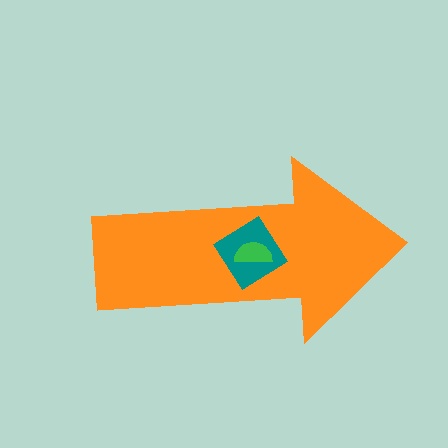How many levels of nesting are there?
3.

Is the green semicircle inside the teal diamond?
Yes.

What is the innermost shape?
The green semicircle.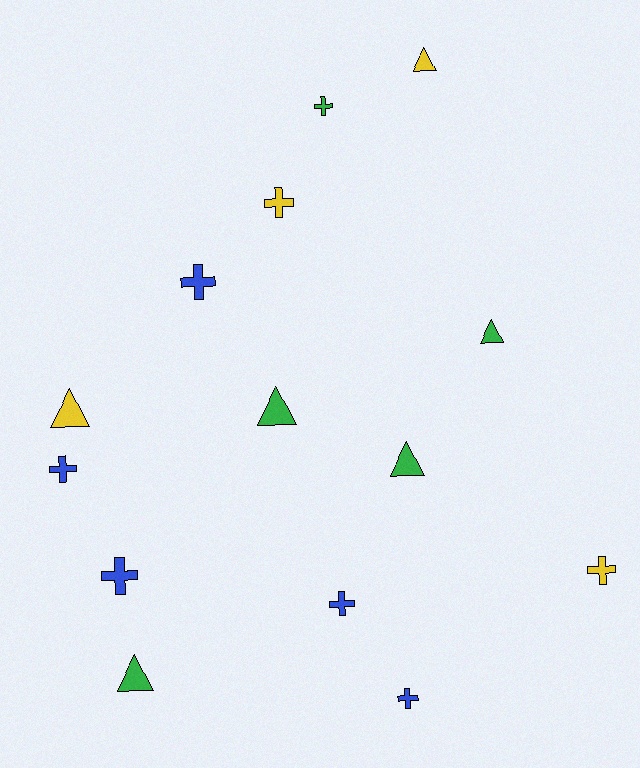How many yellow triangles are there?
There are 2 yellow triangles.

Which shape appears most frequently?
Cross, with 8 objects.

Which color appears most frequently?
Green, with 5 objects.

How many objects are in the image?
There are 14 objects.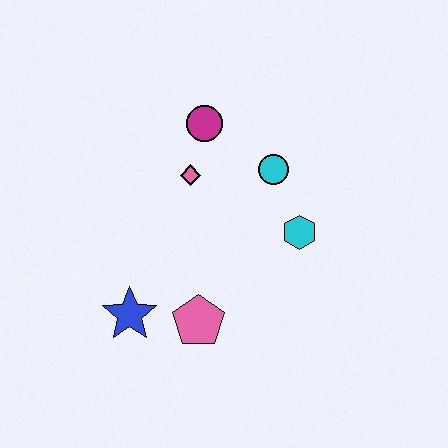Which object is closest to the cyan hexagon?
The cyan circle is closest to the cyan hexagon.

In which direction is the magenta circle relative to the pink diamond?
The magenta circle is above the pink diamond.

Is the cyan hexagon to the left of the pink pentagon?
No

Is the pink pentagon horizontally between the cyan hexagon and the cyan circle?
No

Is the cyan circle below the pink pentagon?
No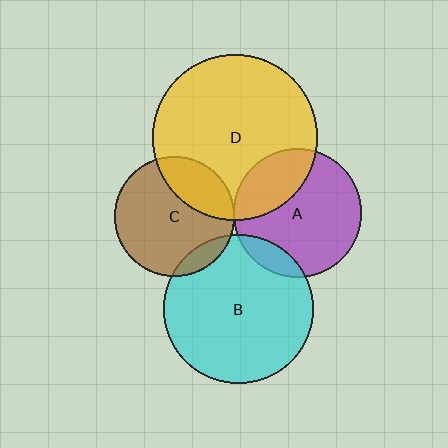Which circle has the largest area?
Circle D (yellow).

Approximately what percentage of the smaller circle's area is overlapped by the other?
Approximately 30%.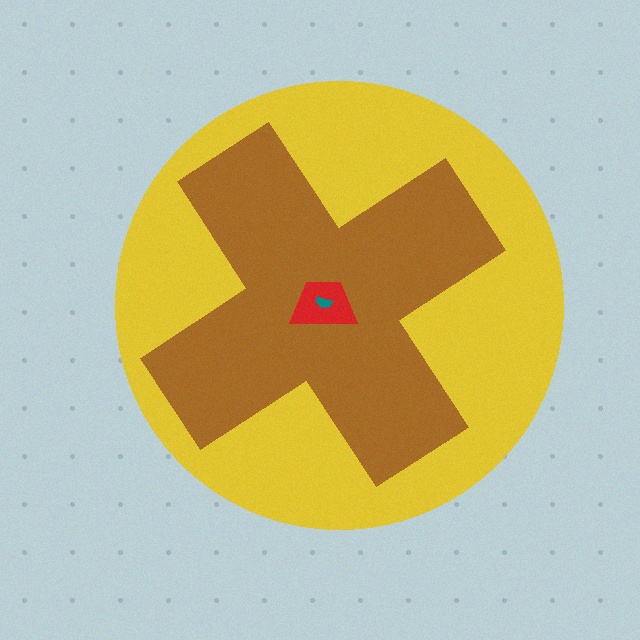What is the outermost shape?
The yellow circle.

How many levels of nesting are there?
4.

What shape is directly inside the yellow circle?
The brown cross.